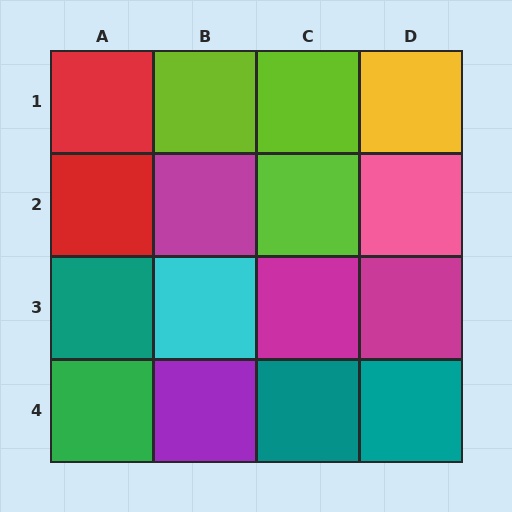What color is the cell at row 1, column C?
Lime.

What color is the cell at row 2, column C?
Lime.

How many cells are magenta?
3 cells are magenta.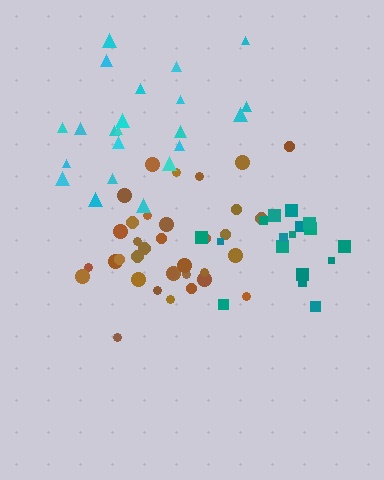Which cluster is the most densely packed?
Brown.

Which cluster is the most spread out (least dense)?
Cyan.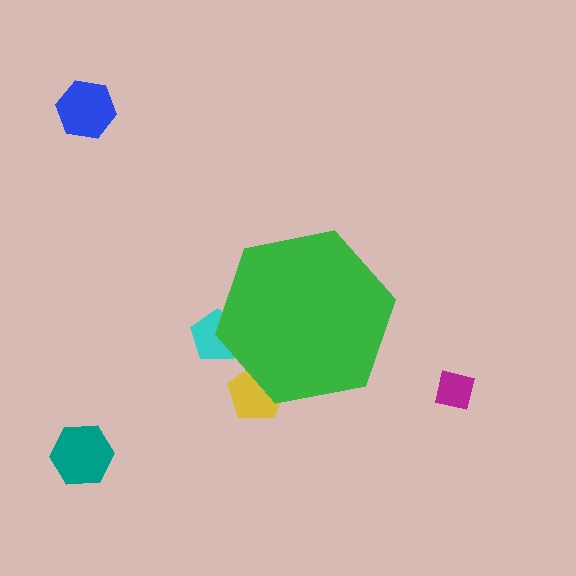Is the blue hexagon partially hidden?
No, the blue hexagon is fully visible.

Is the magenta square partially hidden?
No, the magenta square is fully visible.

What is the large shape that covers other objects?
A green hexagon.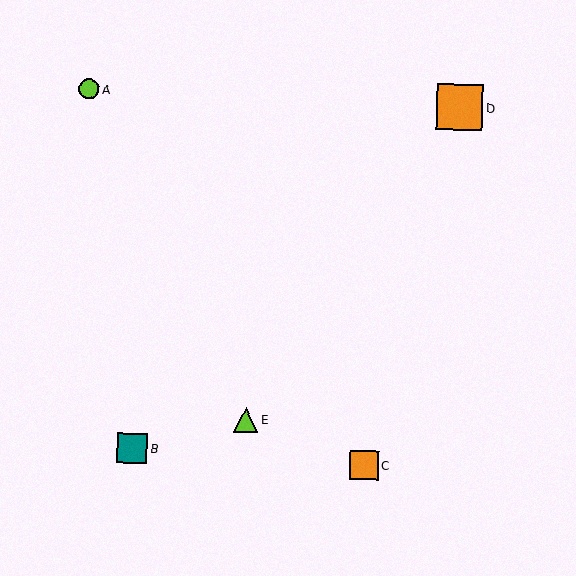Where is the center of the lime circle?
The center of the lime circle is at (89, 89).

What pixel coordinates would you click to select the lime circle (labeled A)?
Click at (89, 89) to select the lime circle A.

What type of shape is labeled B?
Shape B is a teal square.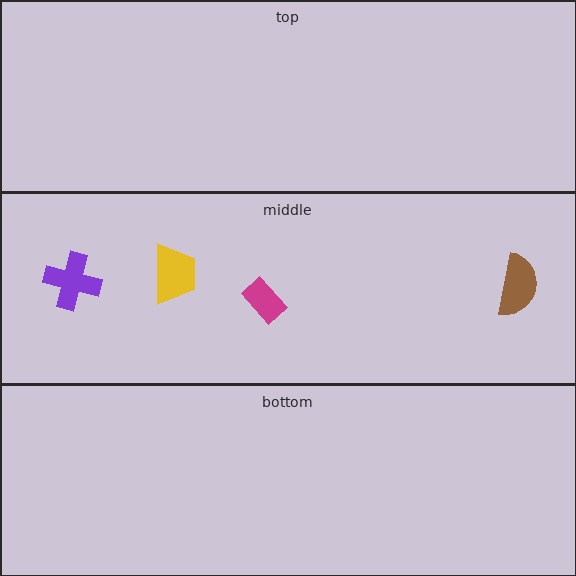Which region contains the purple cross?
The middle region.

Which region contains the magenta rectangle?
The middle region.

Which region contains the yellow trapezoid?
The middle region.